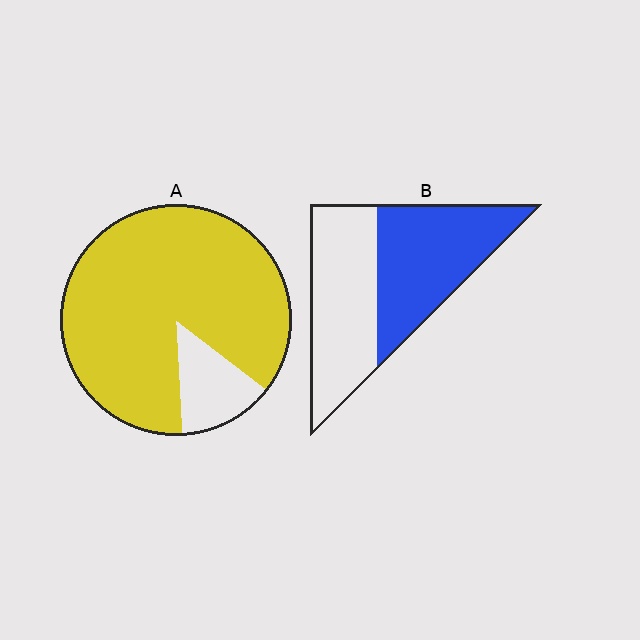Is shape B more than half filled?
Roughly half.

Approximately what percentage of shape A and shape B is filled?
A is approximately 85% and B is approximately 50%.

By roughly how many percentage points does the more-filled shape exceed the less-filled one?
By roughly 35 percentage points (A over B).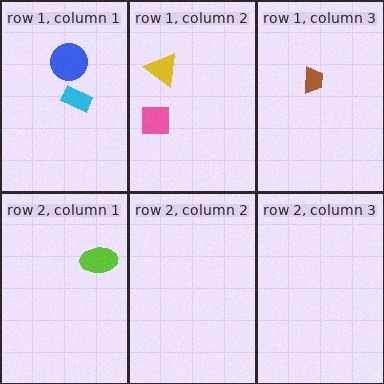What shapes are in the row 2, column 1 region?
The lime ellipse.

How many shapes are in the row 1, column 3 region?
1.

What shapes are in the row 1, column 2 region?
The yellow triangle, the pink square.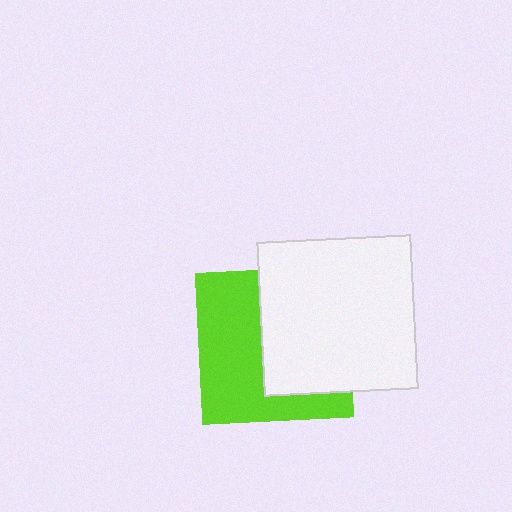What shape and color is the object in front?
The object in front is a white square.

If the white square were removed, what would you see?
You would see the complete lime square.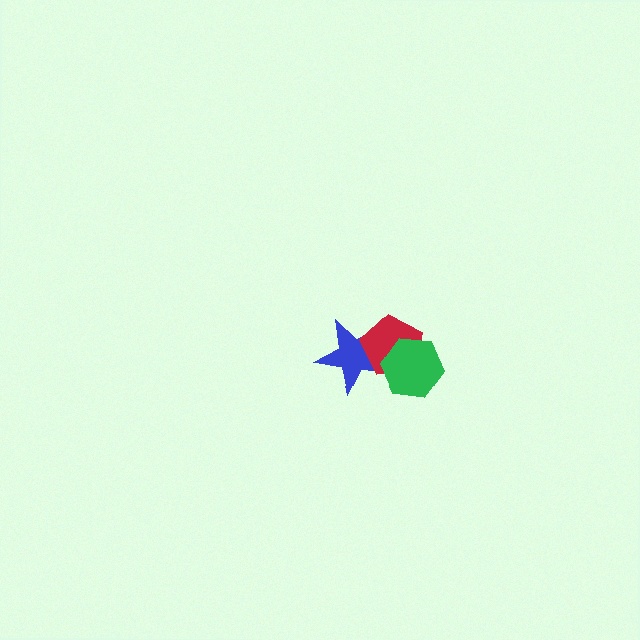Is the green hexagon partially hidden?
No, no other shape covers it.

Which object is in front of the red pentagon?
The green hexagon is in front of the red pentagon.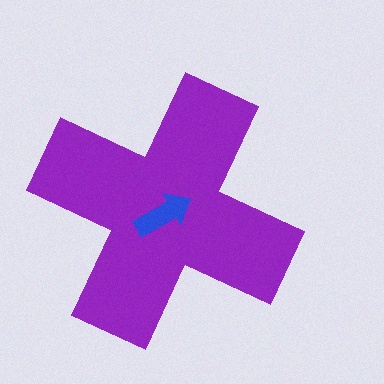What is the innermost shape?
The blue arrow.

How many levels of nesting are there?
2.